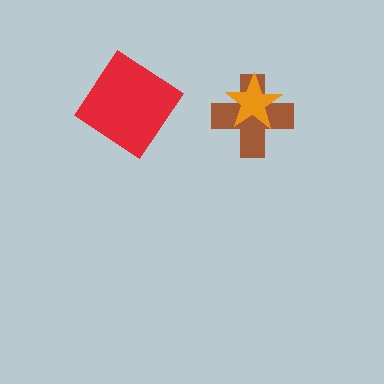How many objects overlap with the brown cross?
1 object overlaps with the brown cross.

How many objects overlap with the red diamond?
0 objects overlap with the red diamond.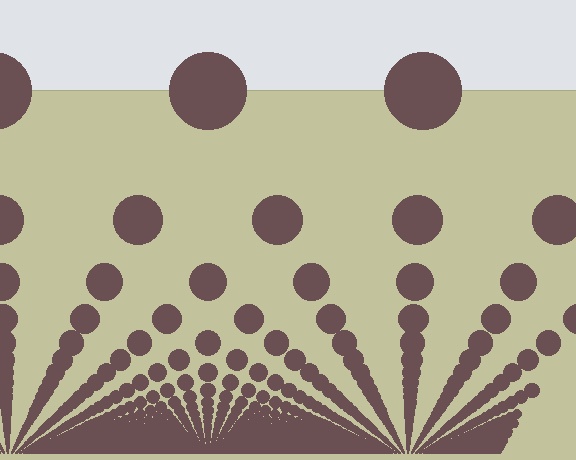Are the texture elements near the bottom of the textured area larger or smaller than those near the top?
Smaller. The gradient is inverted — elements near the bottom are smaller and denser.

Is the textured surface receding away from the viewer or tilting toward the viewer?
The surface appears to tilt toward the viewer. Texture elements get larger and sparser toward the top.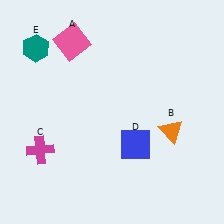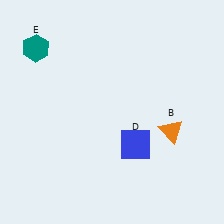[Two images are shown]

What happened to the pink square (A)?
The pink square (A) was removed in Image 2. It was in the top-left area of Image 1.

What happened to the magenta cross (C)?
The magenta cross (C) was removed in Image 2. It was in the bottom-left area of Image 1.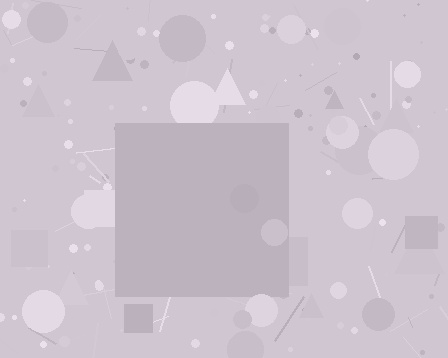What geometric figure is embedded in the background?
A square is embedded in the background.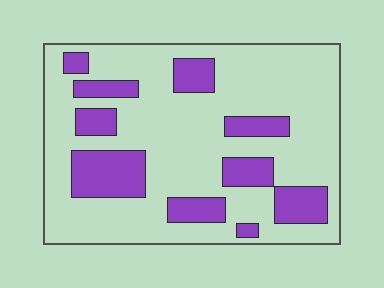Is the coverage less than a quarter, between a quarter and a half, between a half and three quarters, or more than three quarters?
Less than a quarter.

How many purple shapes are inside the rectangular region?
10.